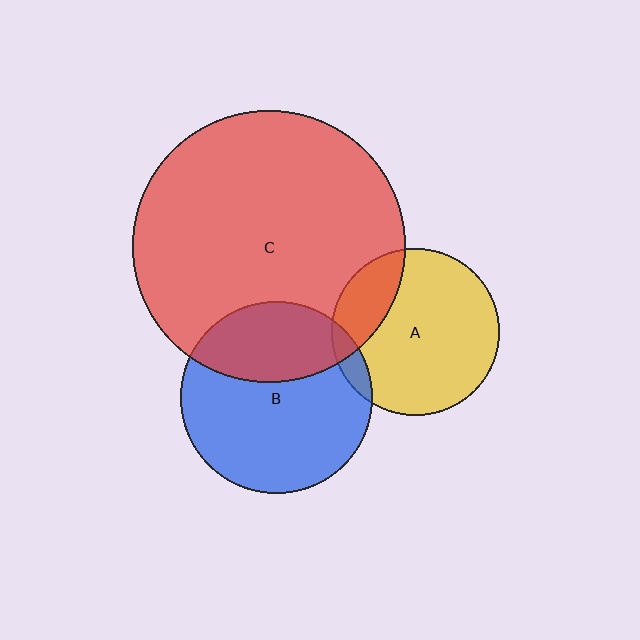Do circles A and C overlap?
Yes.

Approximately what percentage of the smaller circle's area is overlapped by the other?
Approximately 20%.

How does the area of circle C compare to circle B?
Approximately 2.0 times.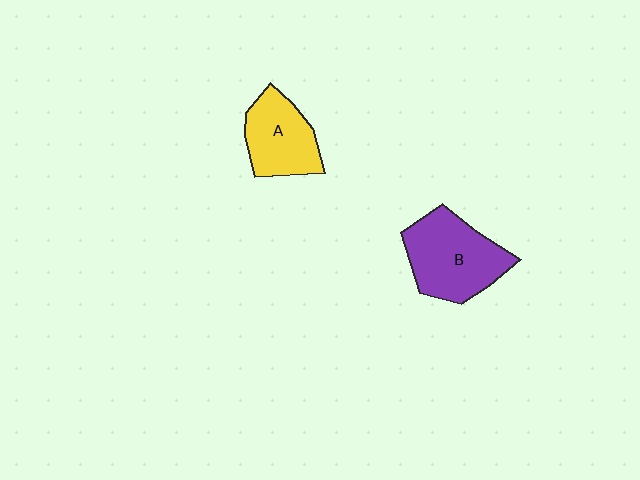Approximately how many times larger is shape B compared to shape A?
Approximately 1.4 times.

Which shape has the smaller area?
Shape A (yellow).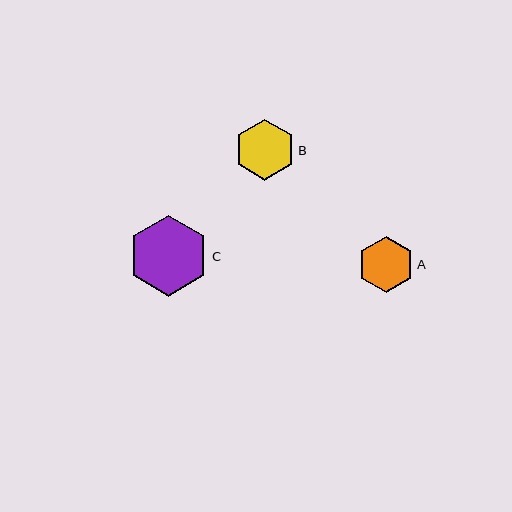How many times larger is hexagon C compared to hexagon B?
Hexagon C is approximately 1.3 times the size of hexagon B.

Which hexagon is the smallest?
Hexagon A is the smallest with a size of approximately 56 pixels.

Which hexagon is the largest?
Hexagon C is the largest with a size of approximately 81 pixels.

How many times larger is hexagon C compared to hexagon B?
Hexagon C is approximately 1.3 times the size of hexagon B.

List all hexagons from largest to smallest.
From largest to smallest: C, B, A.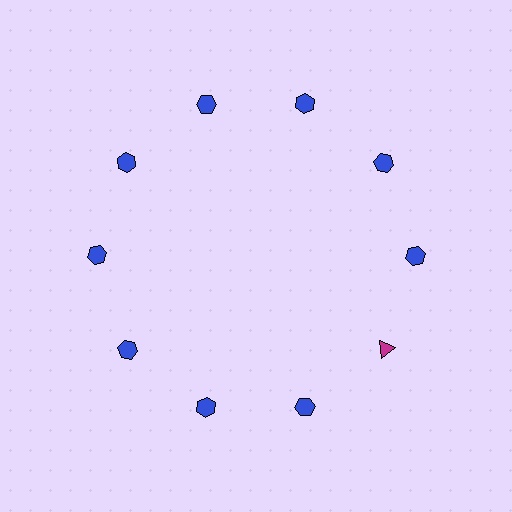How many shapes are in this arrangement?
There are 10 shapes arranged in a ring pattern.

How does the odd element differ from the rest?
It differs in both color (magenta instead of blue) and shape (triangle instead of hexagon).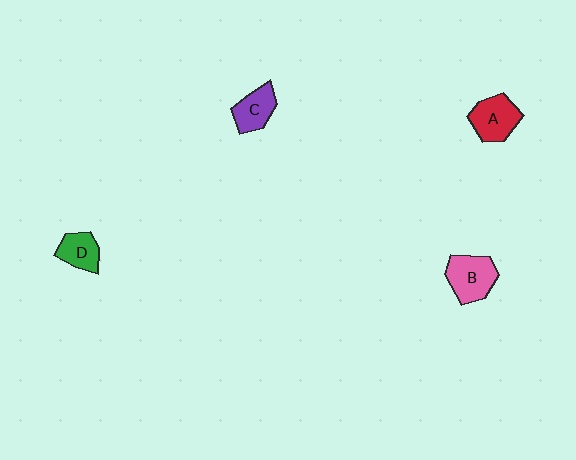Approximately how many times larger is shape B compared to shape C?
Approximately 1.3 times.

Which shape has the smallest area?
Shape D (green).